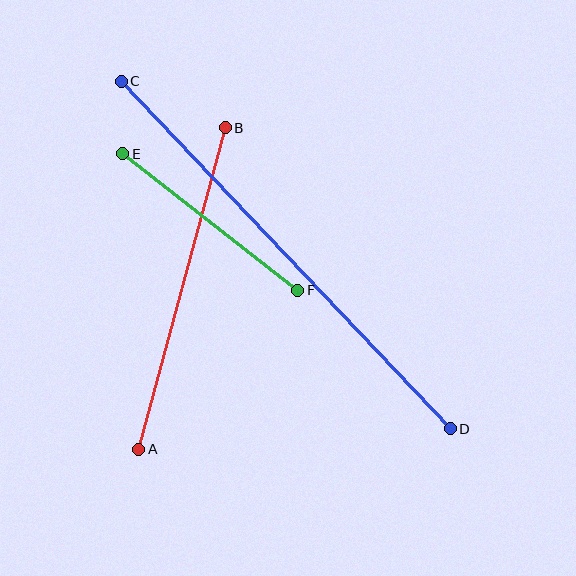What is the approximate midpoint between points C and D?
The midpoint is at approximately (286, 255) pixels.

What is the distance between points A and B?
The distance is approximately 333 pixels.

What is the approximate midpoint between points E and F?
The midpoint is at approximately (210, 222) pixels.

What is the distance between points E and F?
The distance is approximately 222 pixels.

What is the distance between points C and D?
The distance is approximately 479 pixels.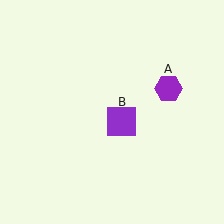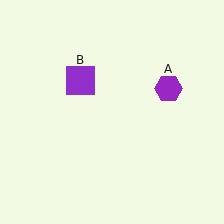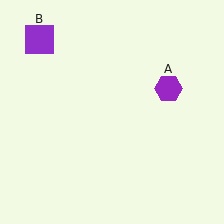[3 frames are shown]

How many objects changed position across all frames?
1 object changed position: purple square (object B).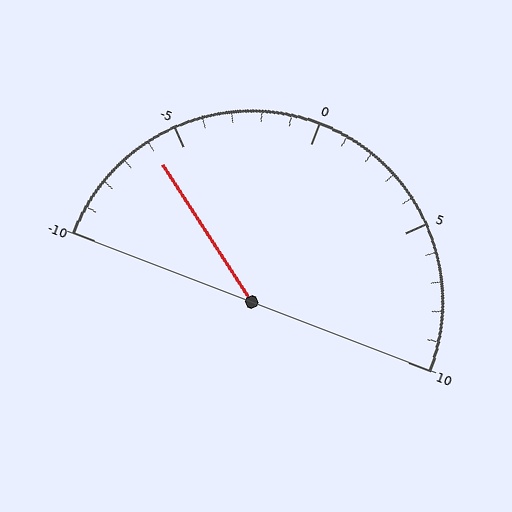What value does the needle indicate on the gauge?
The needle indicates approximately -6.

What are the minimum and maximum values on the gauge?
The gauge ranges from -10 to 10.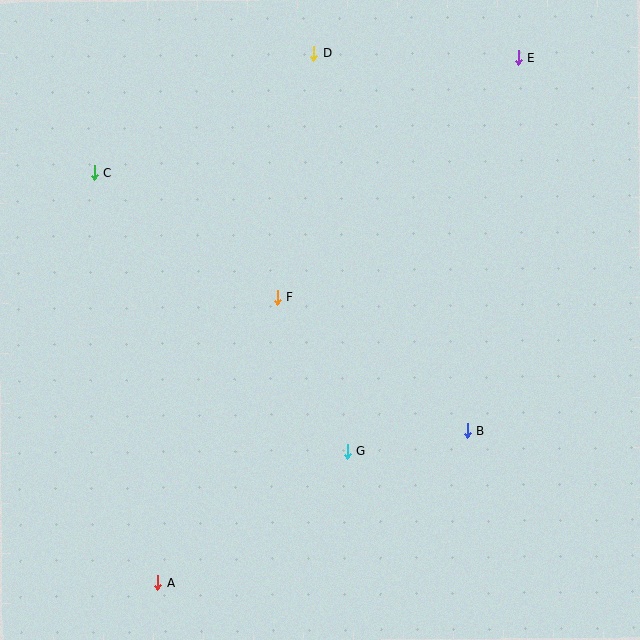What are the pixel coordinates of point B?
Point B is at (467, 431).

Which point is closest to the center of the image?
Point F at (277, 298) is closest to the center.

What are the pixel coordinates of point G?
Point G is at (348, 451).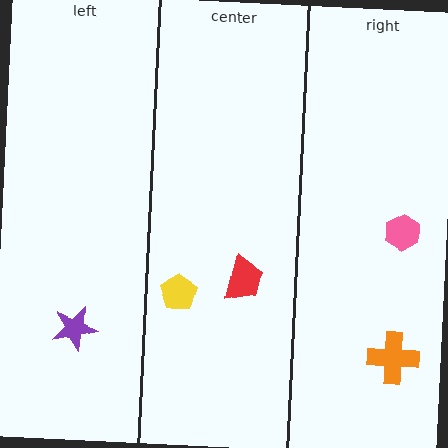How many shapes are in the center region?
2.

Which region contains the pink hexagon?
The right region.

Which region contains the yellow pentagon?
The center region.